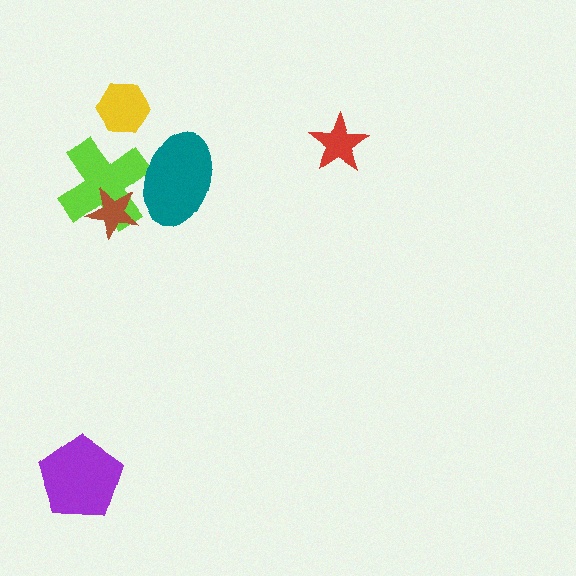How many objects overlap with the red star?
0 objects overlap with the red star.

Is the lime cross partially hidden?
Yes, it is partially covered by another shape.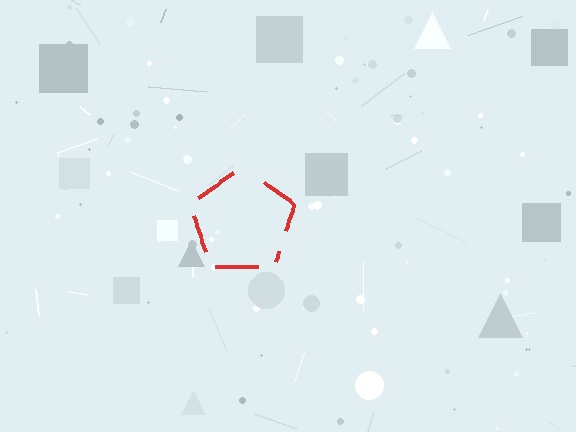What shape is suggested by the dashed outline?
The dashed outline suggests a pentagon.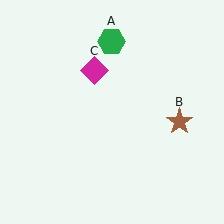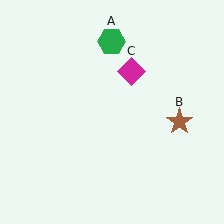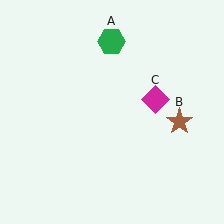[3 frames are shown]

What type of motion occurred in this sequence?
The magenta diamond (object C) rotated clockwise around the center of the scene.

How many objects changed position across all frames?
1 object changed position: magenta diamond (object C).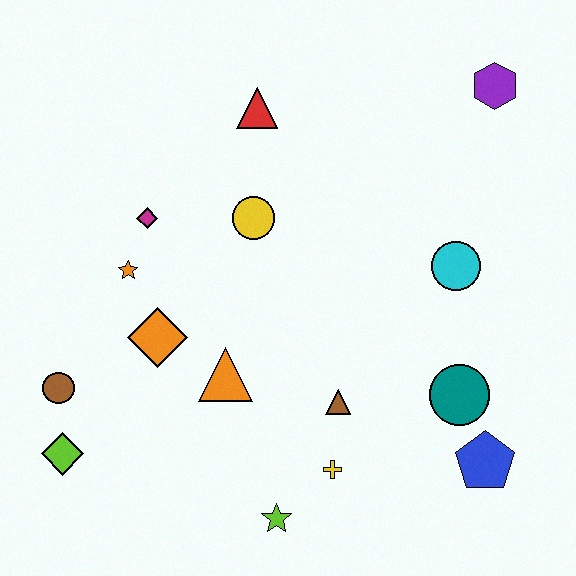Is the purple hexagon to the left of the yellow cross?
No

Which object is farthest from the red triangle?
The blue pentagon is farthest from the red triangle.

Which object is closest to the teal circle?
The blue pentagon is closest to the teal circle.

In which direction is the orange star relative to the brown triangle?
The orange star is to the left of the brown triangle.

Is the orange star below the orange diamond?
No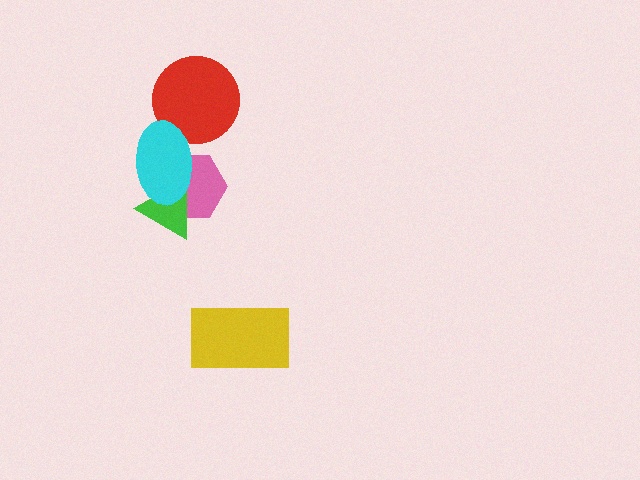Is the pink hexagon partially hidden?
Yes, it is partially covered by another shape.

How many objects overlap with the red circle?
1 object overlaps with the red circle.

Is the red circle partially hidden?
Yes, it is partially covered by another shape.